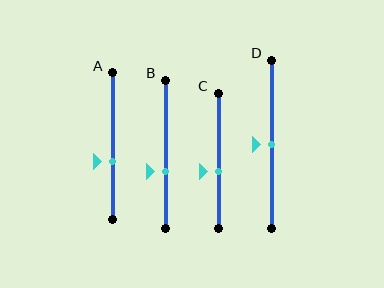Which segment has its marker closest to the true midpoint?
Segment D has its marker closest to the true midpoint.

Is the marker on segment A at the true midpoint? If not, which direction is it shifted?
No, the marker on segment A is shifted downward by about 11% of the segment length.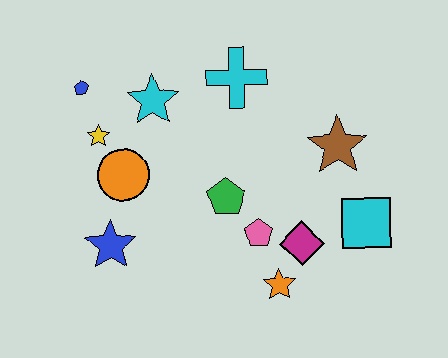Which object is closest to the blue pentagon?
The yellow star is closest to the blue pentagon.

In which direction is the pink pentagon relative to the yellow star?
The pink pentagon is to the right of the yellow star.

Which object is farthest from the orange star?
The blue pentagon is farthest from the orange star.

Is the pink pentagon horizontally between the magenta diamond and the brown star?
No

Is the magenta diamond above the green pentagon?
No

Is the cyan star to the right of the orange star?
No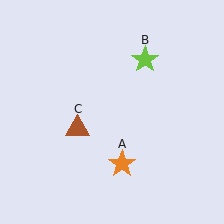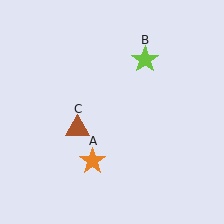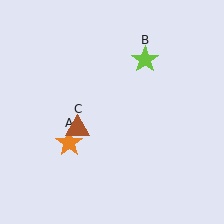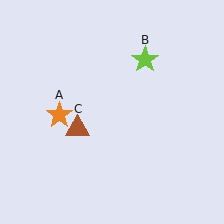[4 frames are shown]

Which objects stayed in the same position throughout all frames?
Lime star (object B) and brown triangle (object C) remained stationary.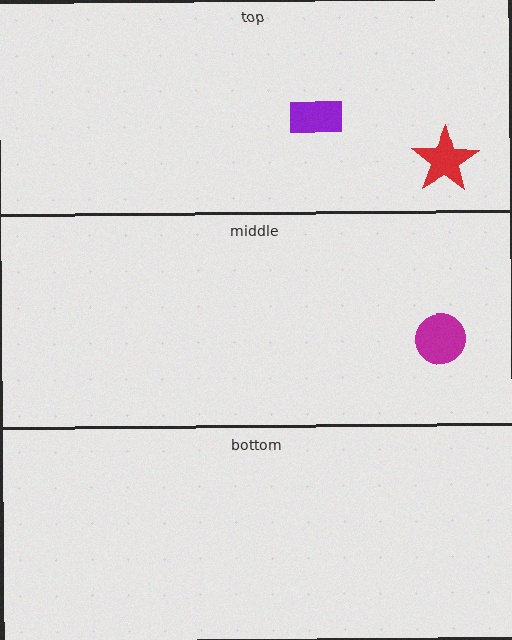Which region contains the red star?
The top region.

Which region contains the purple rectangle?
The top region.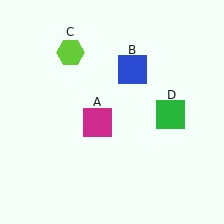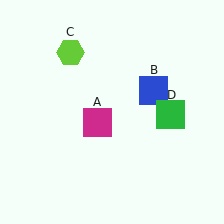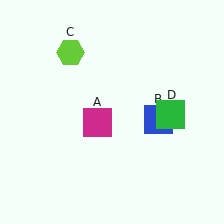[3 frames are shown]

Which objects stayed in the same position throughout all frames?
Magenta square (object A) and lime hexagon (object C) and green square (object D) remained stationary.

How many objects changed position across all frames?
1 object changed position: blue square (object B).